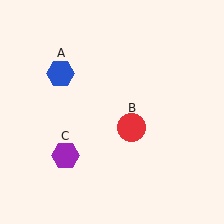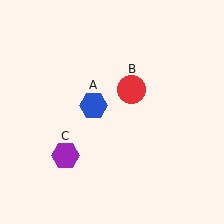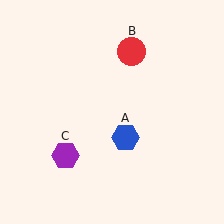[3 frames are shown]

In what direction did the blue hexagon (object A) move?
The blue hexagon (object A) moved down and to the right.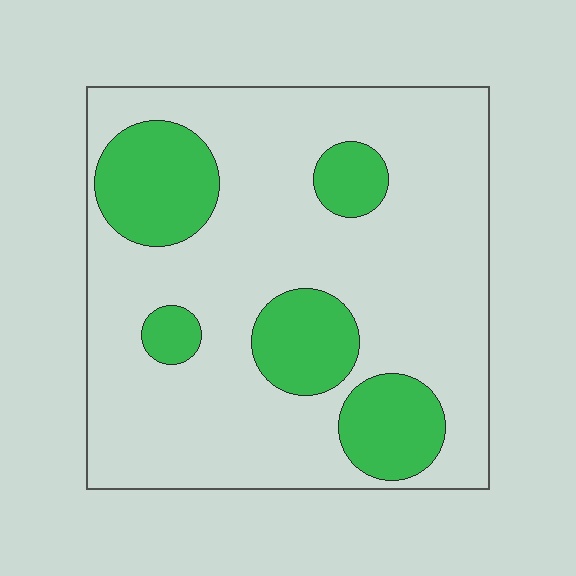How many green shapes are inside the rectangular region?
5.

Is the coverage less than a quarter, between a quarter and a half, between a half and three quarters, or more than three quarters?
Less than a quarter.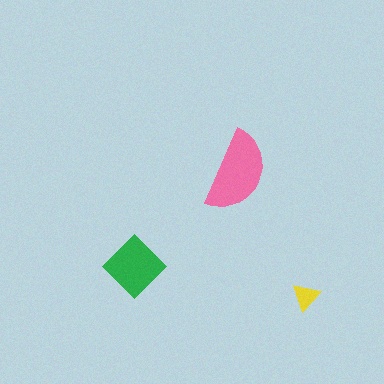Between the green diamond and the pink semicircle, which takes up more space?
The pink semicircle.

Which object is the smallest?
The yellow triangle.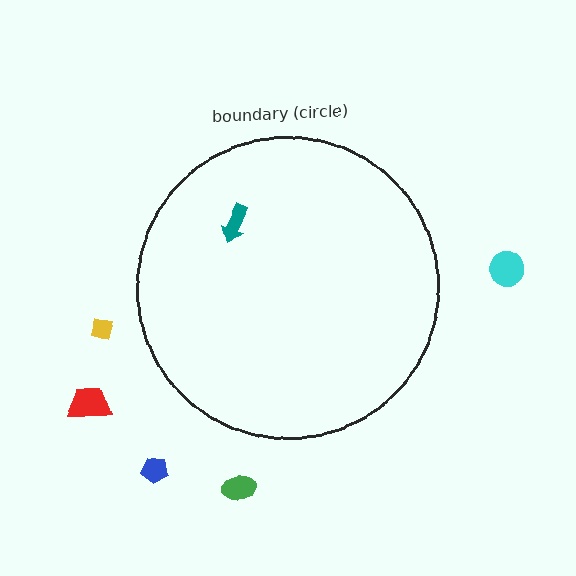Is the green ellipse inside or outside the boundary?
Outside.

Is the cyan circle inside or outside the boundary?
Outside.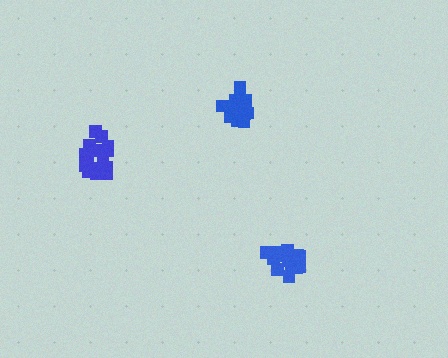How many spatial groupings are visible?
There are 3 spatial groupings.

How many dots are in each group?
Group 1: 15 dots, Group 2: 21 dots, Group 3: 16 dots (52 total).